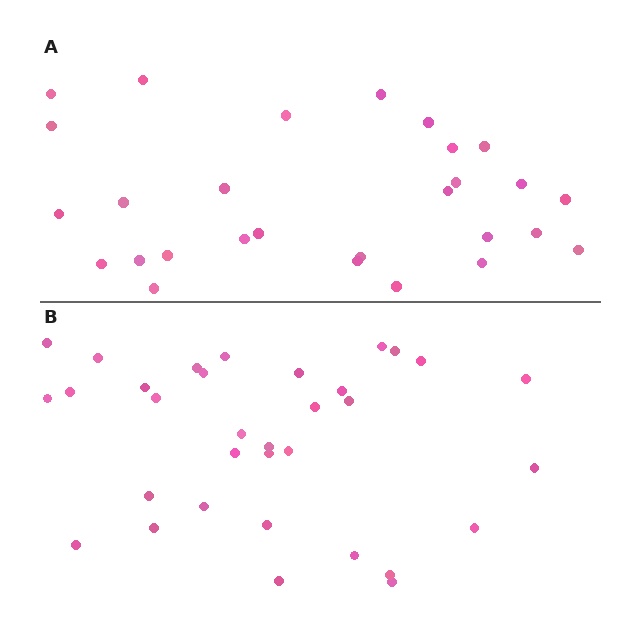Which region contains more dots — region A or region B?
Region B (the bottom region) has more dots.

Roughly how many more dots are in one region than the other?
Region B has about 5 more dots than region A.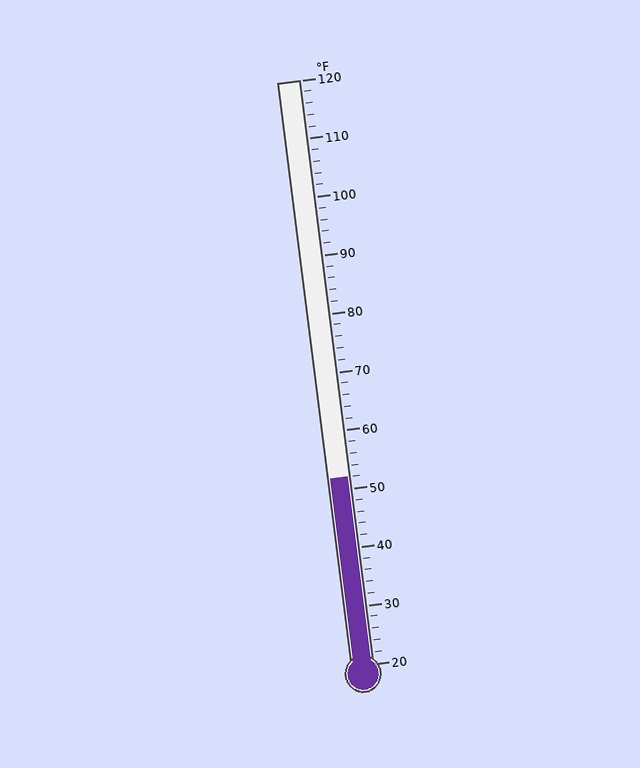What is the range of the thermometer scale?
The thermometer scale ranges from 20°F to 120°F.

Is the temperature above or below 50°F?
The temperature is above 50°F.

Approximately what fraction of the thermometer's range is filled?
The thermometer is filled to approximately 30% of its range.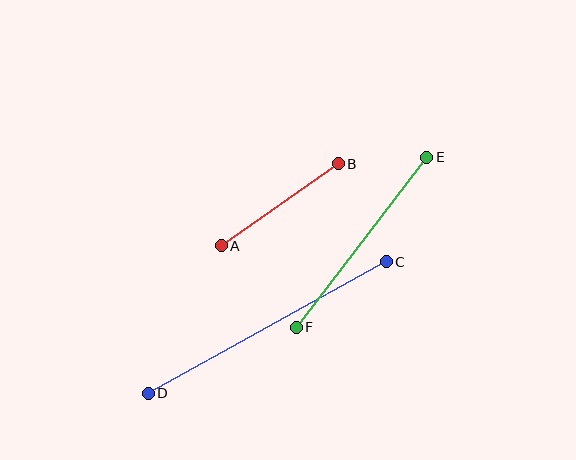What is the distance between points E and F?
The distance is approximately 214 pixels.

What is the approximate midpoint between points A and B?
The midpoint is at approximately (280, 205) pixels.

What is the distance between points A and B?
The distance is approximately 143 pixels.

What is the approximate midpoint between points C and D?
The midpoint is at approximately (267, 328) pixels.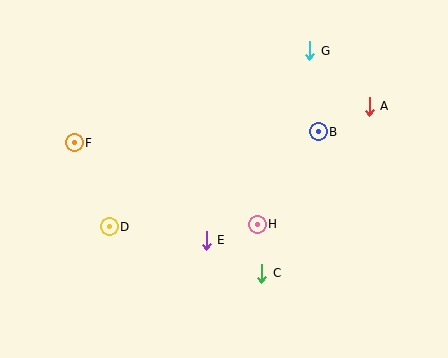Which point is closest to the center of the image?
Point H at (257, 224) is closest to the center.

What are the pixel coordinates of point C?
Point C is at (262, 273).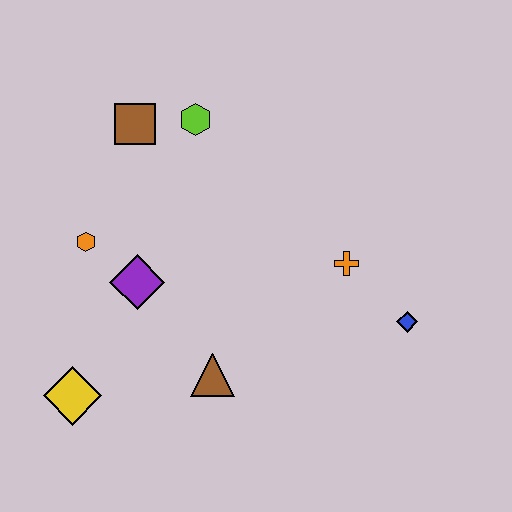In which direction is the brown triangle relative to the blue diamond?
The brown triangle is to the left of the blue diamond.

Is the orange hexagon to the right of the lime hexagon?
No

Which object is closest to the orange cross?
The blue diamond is closest to the orange cross.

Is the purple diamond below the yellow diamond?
No